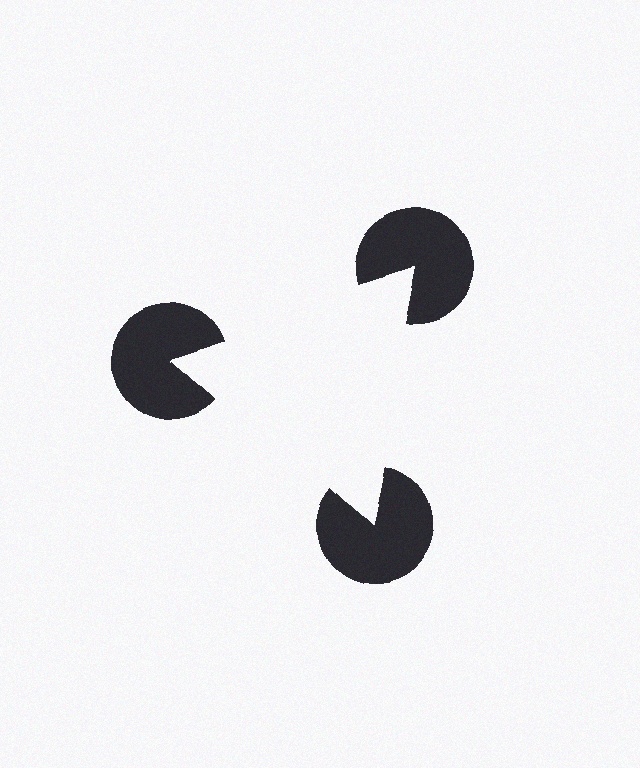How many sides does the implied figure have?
3 sides.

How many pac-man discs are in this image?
There are 3 — one at each vertex of the illusory triangle.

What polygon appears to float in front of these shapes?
An illusory triangle — its edges are inferred from the aligned wedge cuts in the pac-man discs, not physically drawn.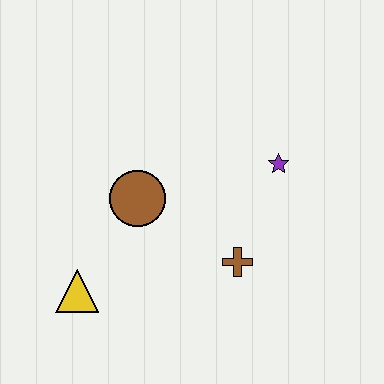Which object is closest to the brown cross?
The purple star is closest to the brown cross.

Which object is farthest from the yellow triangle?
The purple star is farthest from the yellow triangle.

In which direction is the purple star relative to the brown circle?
The purple star is to the right of the brown circle.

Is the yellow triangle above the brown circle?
No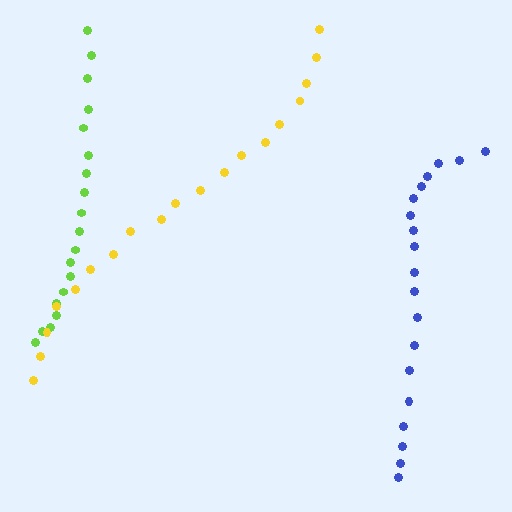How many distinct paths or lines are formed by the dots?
There are 3 distinct paths.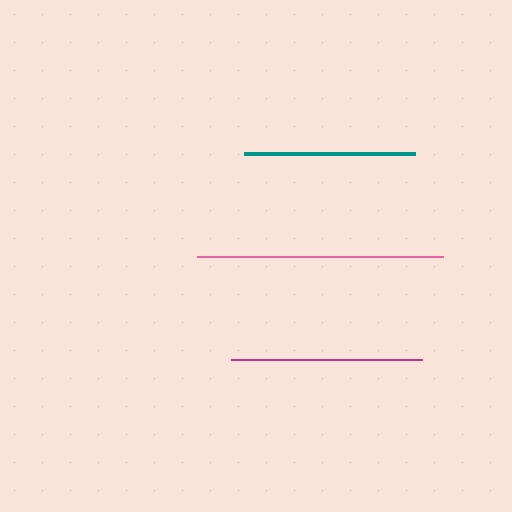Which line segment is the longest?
The pink line is the longest at approximately 246 pixels.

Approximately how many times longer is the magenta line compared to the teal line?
The magenta line is approximately 1.1 times the length of the teal line.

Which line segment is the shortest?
The teal line is the shortest at approximately 172 pixels.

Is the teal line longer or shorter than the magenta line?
The magenta line is longer than the teal line.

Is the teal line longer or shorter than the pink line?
The pink line is longer than the teal line.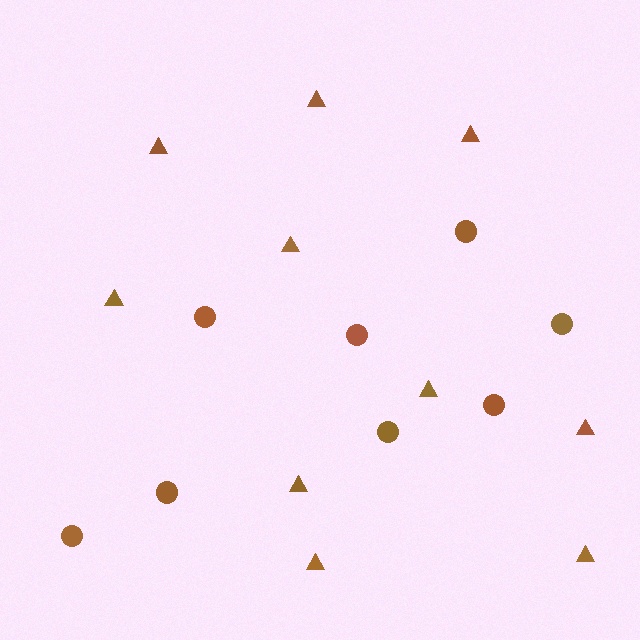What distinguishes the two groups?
There are 2 groups: one group of circles (8) and one group of triangles (10).